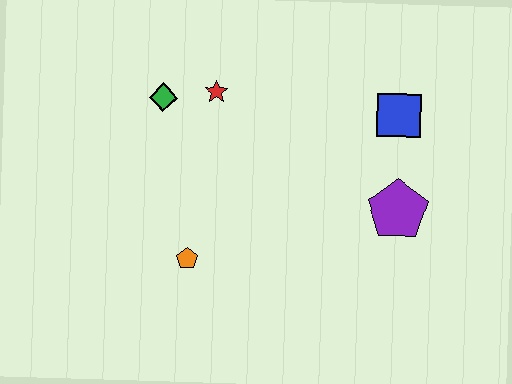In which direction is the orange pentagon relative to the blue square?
The orange pentagon is to the left of the blue square.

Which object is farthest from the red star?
The purple pentagon is farthest from the red star.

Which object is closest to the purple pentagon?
The blue square is closest to the purple pentagon.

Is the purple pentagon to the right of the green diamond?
Yes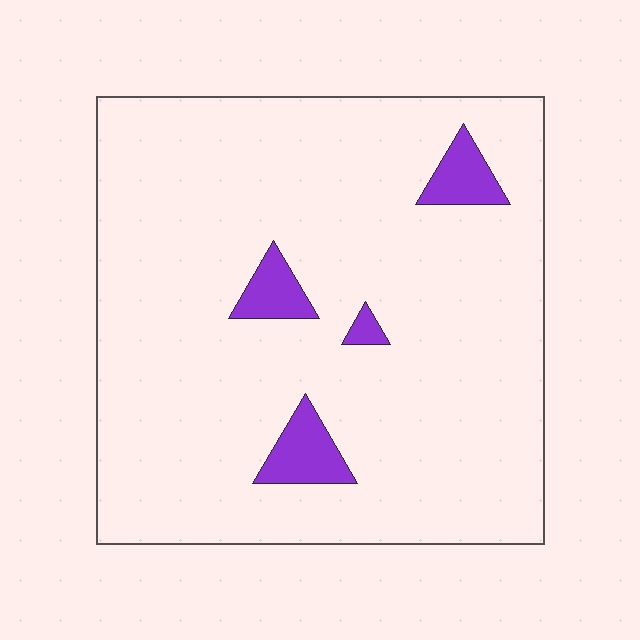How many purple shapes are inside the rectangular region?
4.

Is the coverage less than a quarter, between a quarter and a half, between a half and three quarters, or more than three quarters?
Less than a quarter.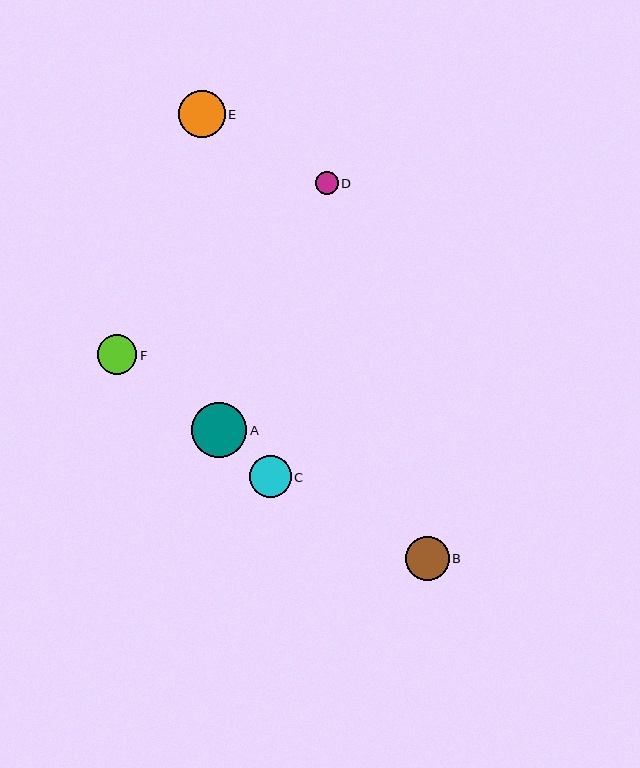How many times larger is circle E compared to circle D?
Circle E is approximately 2.1 times the size of circle D.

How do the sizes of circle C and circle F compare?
Circle C and circle F are approximately the same size.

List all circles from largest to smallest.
From largest to smallest: A, E, B, C, F, D.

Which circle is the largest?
Circle A is the largest with a size of approximately 55 pixels.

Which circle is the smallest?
Circle D is the smallest with a size of approximately 23 pixels.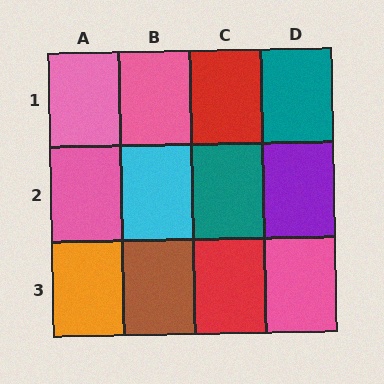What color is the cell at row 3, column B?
Brown.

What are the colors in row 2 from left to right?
Pink, cyan, teal, purple.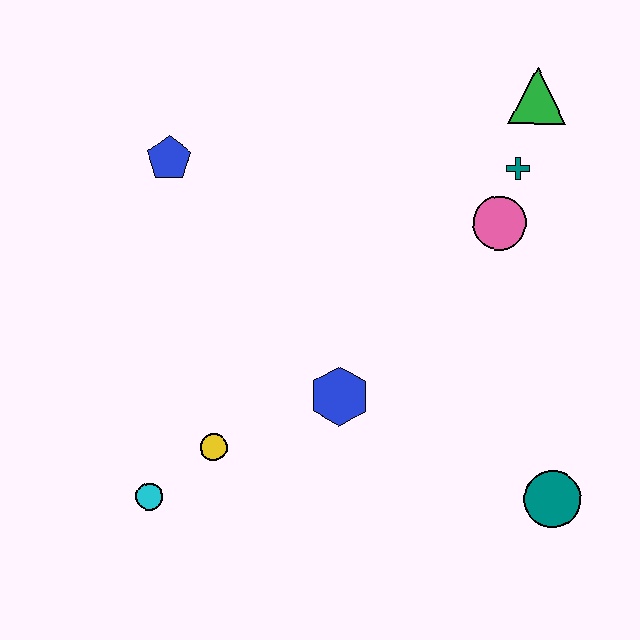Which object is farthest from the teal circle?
The blue pentagon is farthest from the teal circle.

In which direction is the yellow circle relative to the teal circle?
The yellow circle is to the left of the teal circle.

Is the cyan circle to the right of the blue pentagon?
No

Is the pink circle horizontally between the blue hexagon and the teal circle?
Yes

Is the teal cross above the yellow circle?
Yes